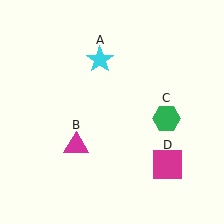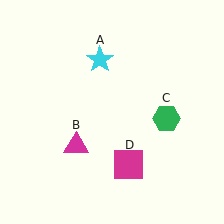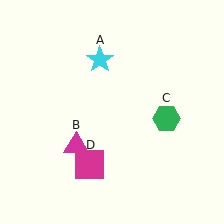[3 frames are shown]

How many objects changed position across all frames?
1 object changed position: magenta square (object D).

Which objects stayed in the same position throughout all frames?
Cyan star (object A) and magenta triangle (object B) and green hexagon (object C) remained stationary.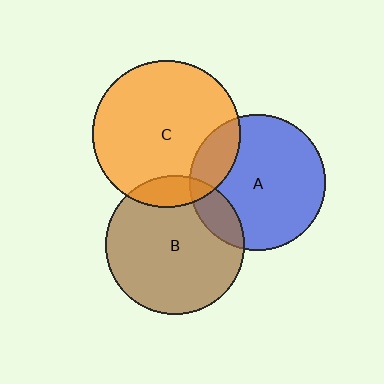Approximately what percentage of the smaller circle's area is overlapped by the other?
Approximately 20%.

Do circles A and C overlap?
Yes.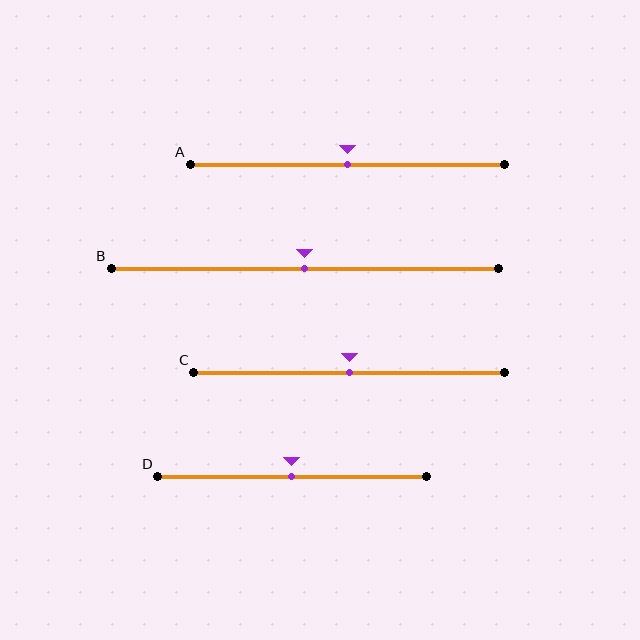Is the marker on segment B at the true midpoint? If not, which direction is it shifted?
Yes, the marker on segment B is at the true midpoint.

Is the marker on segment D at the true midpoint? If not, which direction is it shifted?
Yes, the marker on segment D is at the true midpoint.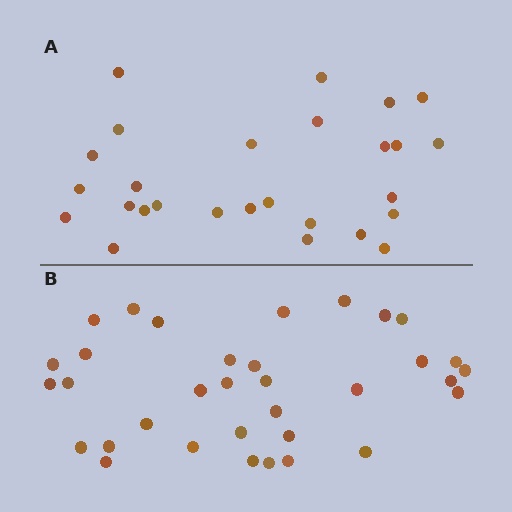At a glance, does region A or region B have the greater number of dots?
Region B (the bottom region) has more dots.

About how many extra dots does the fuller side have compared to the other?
Region B has roughly 8 or so more dots than region A.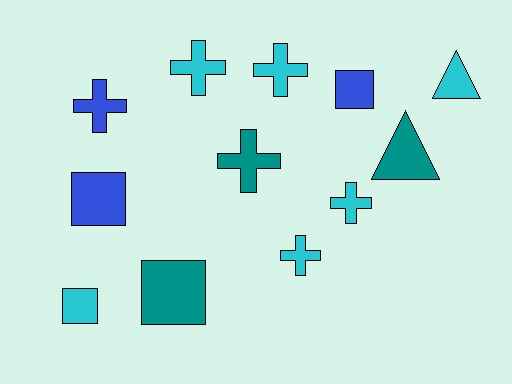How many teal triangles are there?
There is 1 teal triangle.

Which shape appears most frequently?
Cross, with 6 objects.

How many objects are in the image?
There are 12 objects.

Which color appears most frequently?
Cyan, with 6 objects.